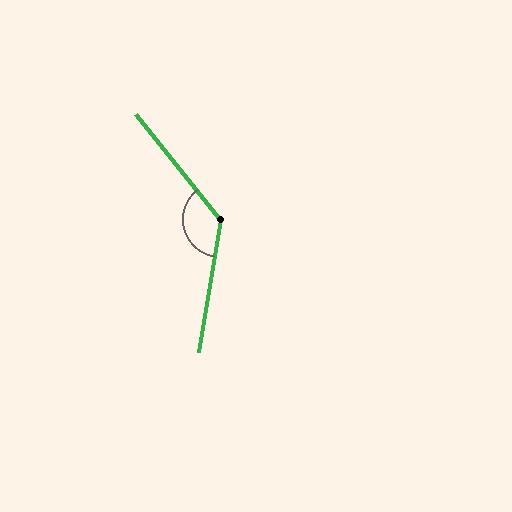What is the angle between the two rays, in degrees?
Approximately 132 degrees.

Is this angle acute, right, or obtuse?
It is obtuse.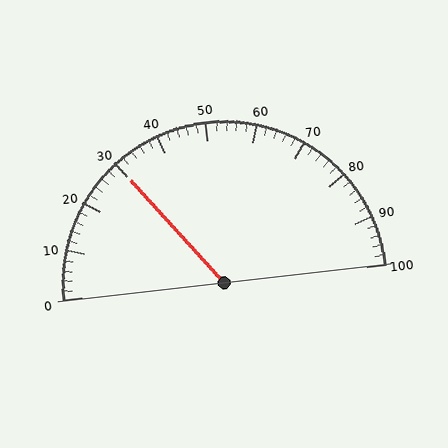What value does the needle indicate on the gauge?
The needle indicates approximately 30.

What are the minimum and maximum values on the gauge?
The gauge ranges from 0 to 100.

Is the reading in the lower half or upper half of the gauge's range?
The reading is in the lower half of the range (0 to 100).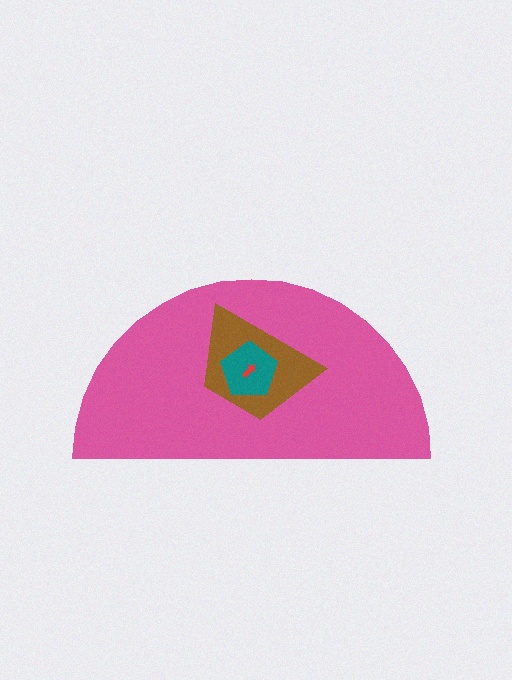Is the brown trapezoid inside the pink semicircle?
Yes.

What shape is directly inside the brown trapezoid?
The teal pentagon.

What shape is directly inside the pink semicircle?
The brown trapezoid.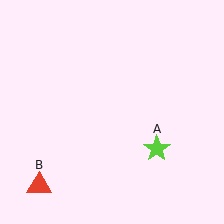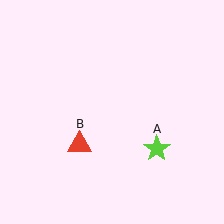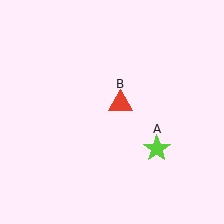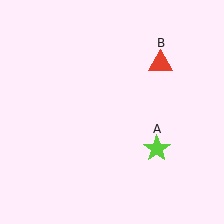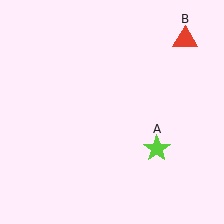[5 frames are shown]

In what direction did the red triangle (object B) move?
The red triangle (object B) moved up and to the right.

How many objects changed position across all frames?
1 object changed position: red triangle (object B).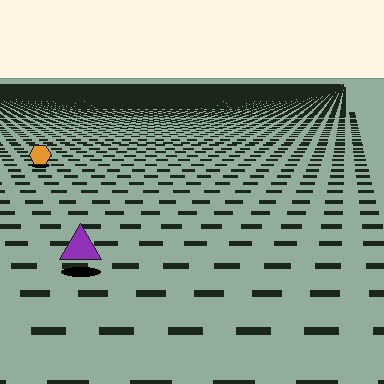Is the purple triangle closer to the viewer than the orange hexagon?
Yes. The purple triangle is closer — you can tell from the texture gradient: the ground texture is coarser near it.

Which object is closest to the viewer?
The purple triangle is closest. The texture marks near it are larger and more spread out.